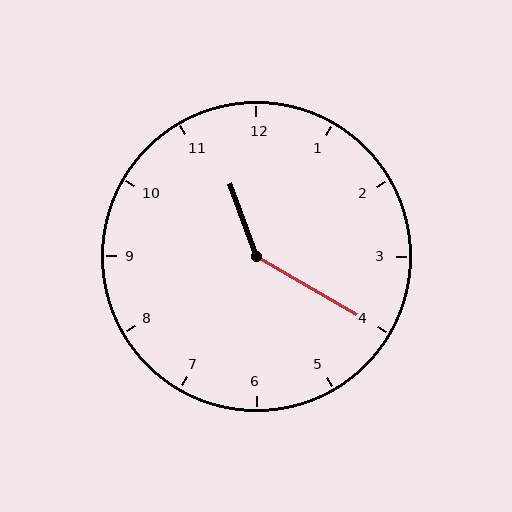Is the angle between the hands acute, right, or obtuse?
It is obtuse.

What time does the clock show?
11:20.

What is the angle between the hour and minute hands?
Approximately 140 degrees.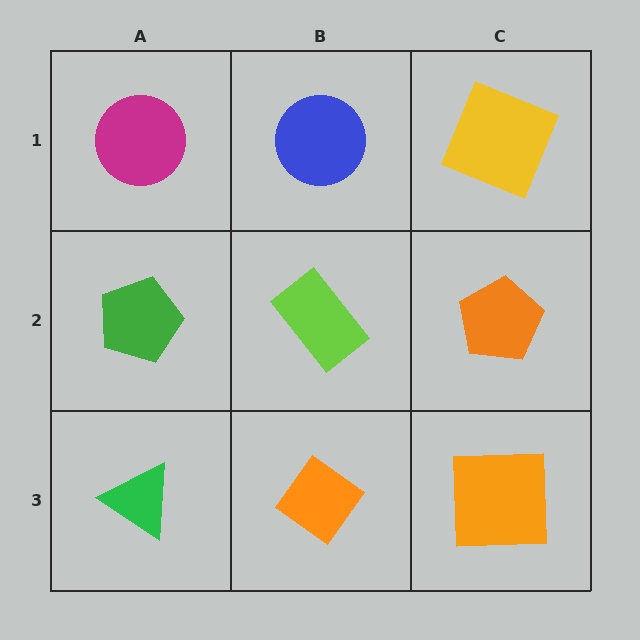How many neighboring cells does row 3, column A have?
2.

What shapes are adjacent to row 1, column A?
A green pentagon (row 2, column A), a blue circle (row 1, column B).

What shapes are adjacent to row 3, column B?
A lime rectangle (row 2, column B), a green triangle (row 3, column A), an orange square (row 3, column C).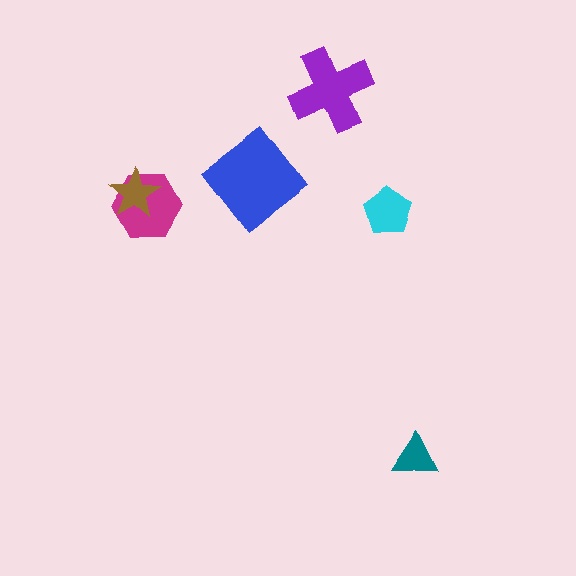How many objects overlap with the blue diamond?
0 objects overlap with the blue diamond.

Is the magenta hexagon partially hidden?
Yes, it is partially covered by another shape.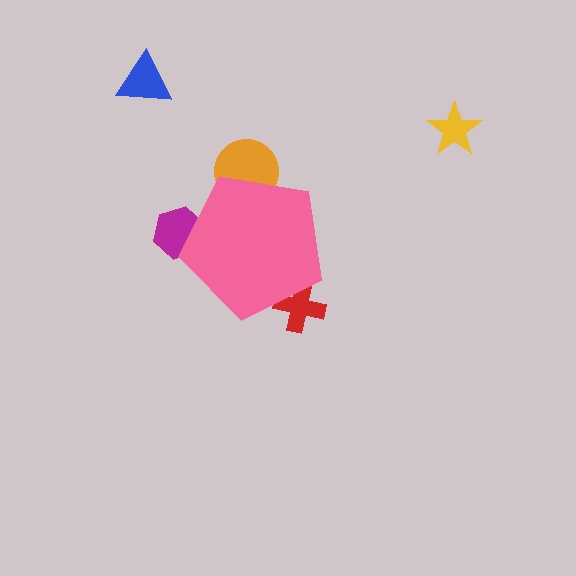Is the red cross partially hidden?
Yes, the red cross is partially hidden behind the pink pentagon.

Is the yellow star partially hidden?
No, the yellow star is fully visible.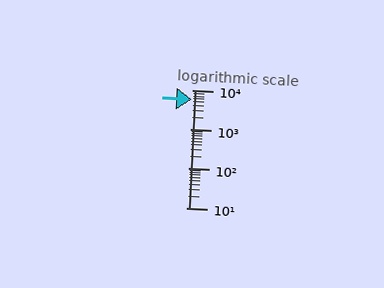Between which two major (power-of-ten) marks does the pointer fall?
The pointer is between 1000 and 10000.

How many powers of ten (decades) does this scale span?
The scale spans 3 decades, from 10 to 10000.